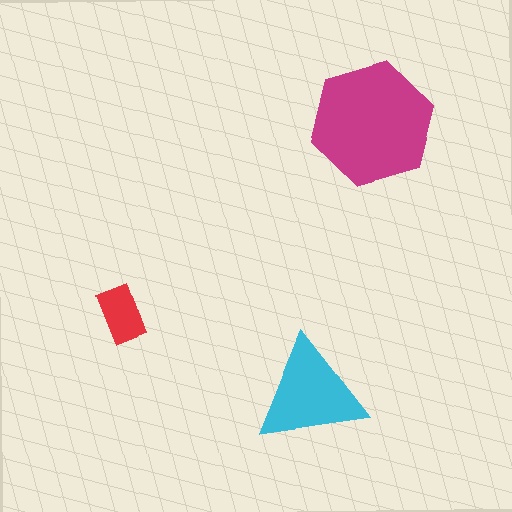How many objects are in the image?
There are 3 objects in the image.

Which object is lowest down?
The cyan triangle is bottommost.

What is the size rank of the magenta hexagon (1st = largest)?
1st.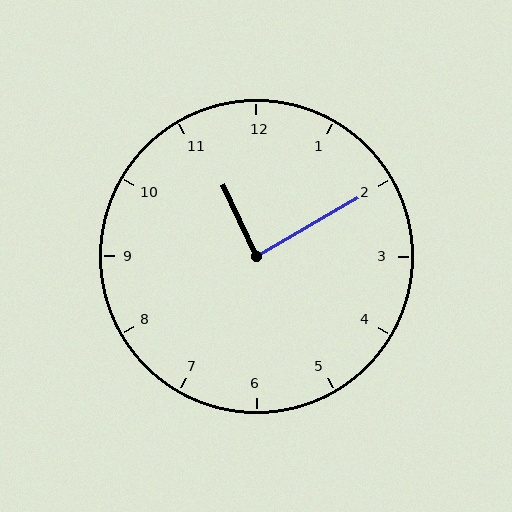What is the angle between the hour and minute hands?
Approximately 85 degrees.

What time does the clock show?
11:10.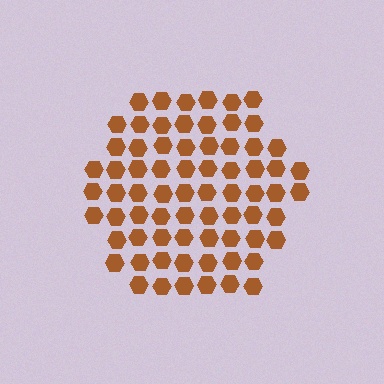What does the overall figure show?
The overall figure shows a hexagon.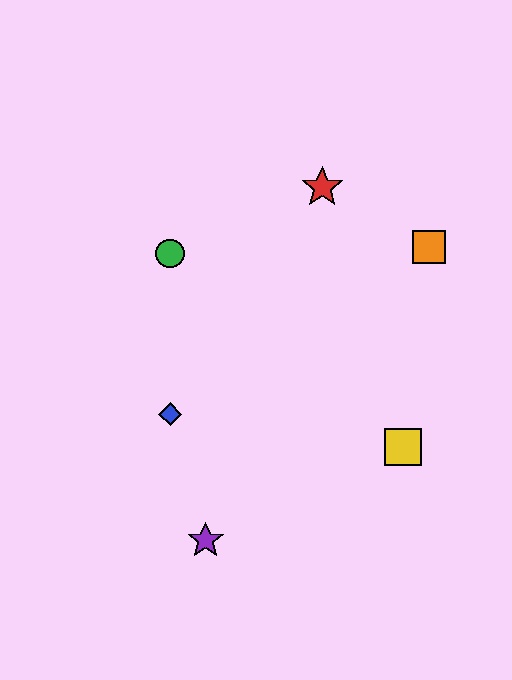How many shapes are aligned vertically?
2 shapes (the blue diamond, the green circle) are aligned vertically.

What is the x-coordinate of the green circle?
The green circle is at x≈170.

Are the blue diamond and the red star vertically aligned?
No, the blue diamond is at x≈170 and the red star is at x≈322.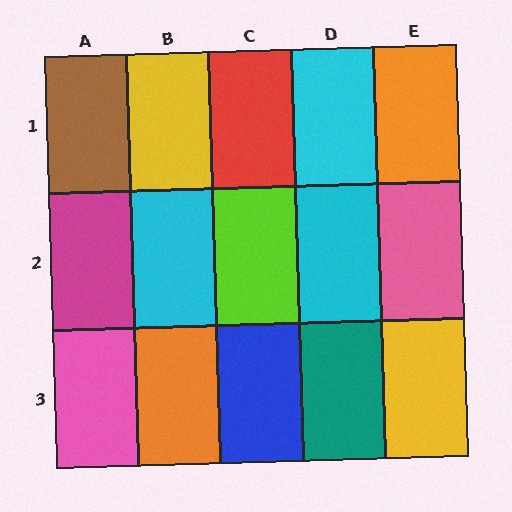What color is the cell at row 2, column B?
Cyan.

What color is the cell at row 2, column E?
Pink.